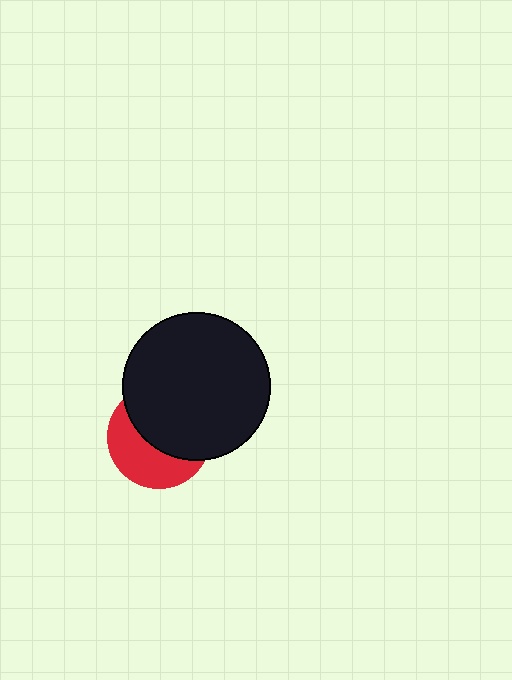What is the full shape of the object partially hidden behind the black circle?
The partially hidden object is a red circle.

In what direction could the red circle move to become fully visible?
The red circle could move toward the lower-left. That would shift it out from behind the black circle entirely.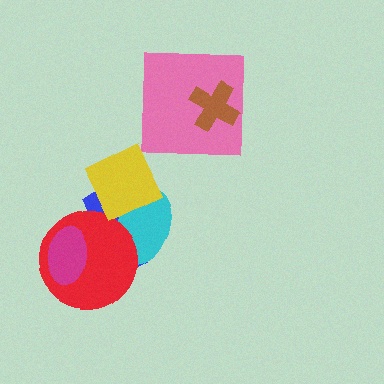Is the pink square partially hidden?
Yes, it is partially covered by another shape.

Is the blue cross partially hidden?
Yes, it is partially covered by another shape.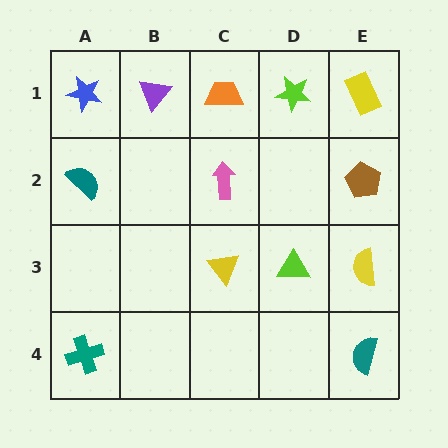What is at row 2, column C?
A pink arrow.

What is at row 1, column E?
A yellow rectangle.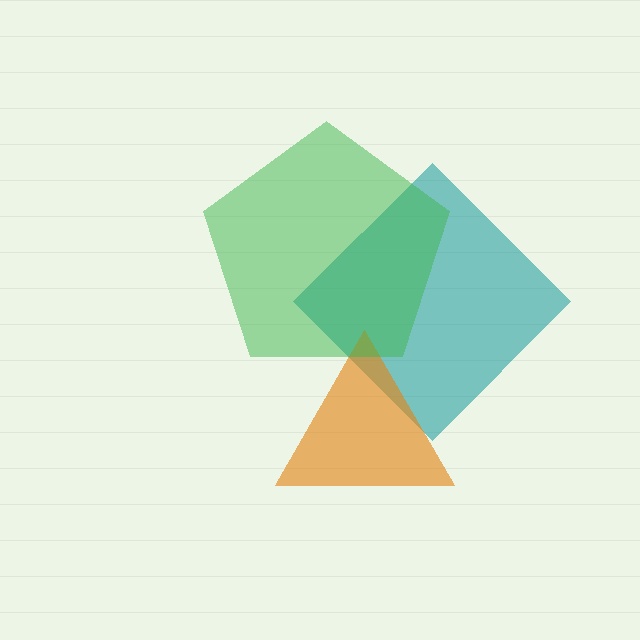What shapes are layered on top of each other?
The layered shapes are: a teal diamond, an orange triangle, a green pentagon.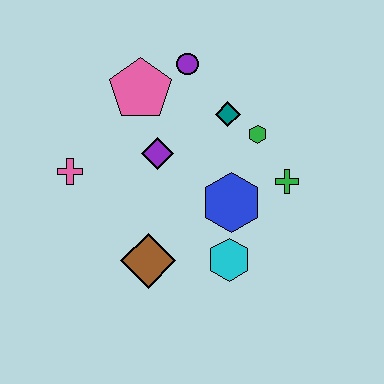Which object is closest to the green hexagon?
The teal diamond is closest to the green hexagon.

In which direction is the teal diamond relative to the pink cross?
The teal diamond is to the right of the pink cross.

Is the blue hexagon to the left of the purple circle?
No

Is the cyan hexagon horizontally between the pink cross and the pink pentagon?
No